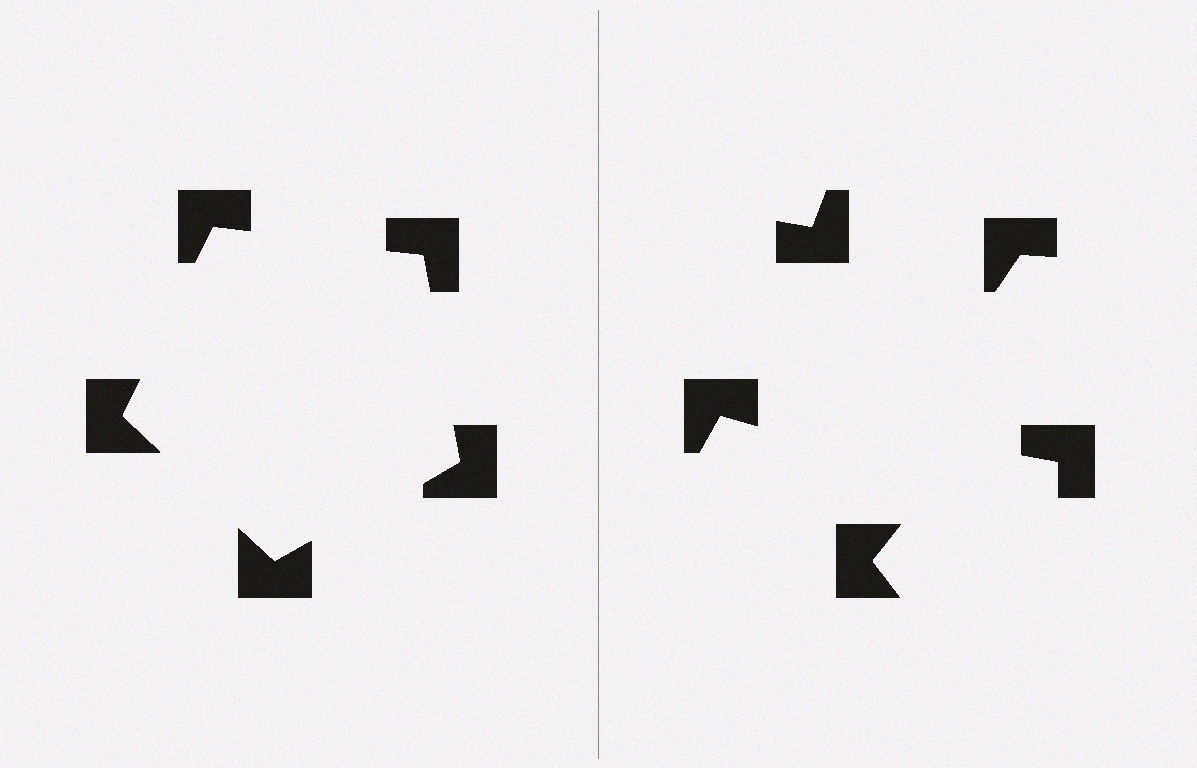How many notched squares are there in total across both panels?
10 — 5 on each side.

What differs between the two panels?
The notched squares are positioned identically on both sides; only the wedge orientations differ. On the left they align to a pentagon; on the right they are misaligned.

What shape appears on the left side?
An illusory pentagon.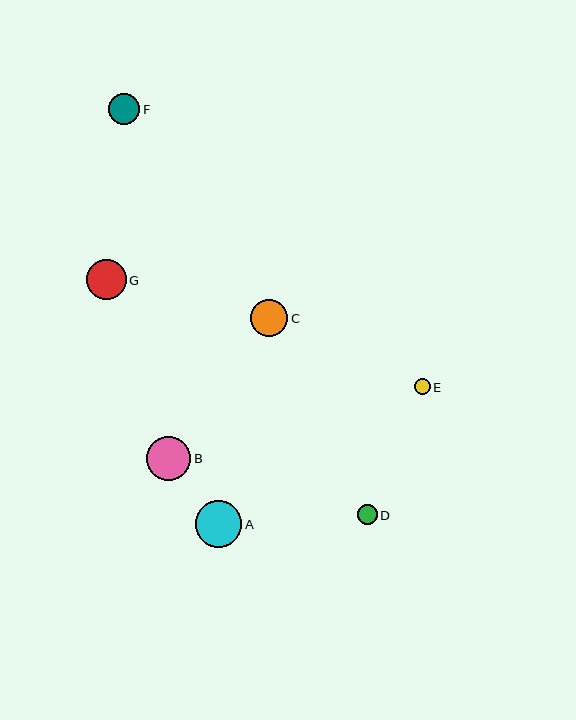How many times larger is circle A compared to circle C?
Circle A is approximately 1.3 times the size of circle C.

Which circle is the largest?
Circle A is the largest with a size of approximately 47 pixels.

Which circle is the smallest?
Circle E is the smallest with a size of approximately 16 pixels.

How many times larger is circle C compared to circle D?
Circle C is approximately 1.9 times the size of circle D.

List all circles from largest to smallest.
From largest to smallest: A, B, G, C, F, D, E.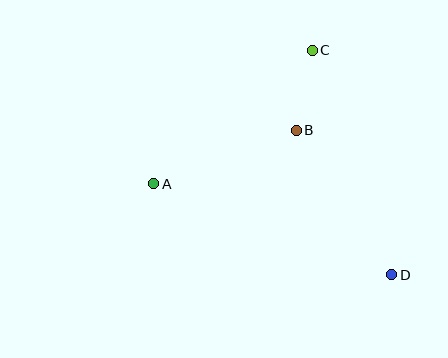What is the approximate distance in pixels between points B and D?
The distance between B and D is approximately 173 pixels.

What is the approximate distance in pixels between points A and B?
The distance between A and B is approximately 152 pixels.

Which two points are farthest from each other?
Points A and D are farthest from each other.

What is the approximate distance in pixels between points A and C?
The distance between A and C is approximately 207 pixels.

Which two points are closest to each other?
Points B and C are closest to each other.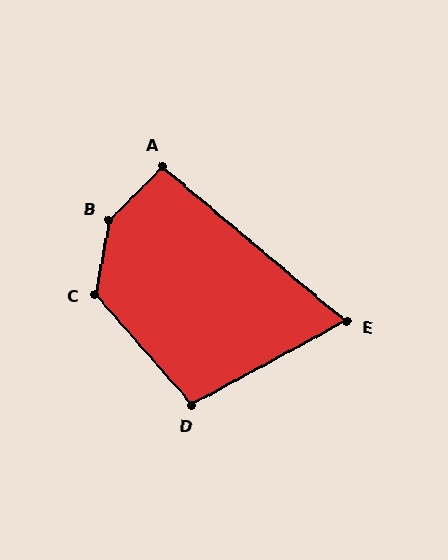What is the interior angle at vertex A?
Approximately 94 degrees (approximately right).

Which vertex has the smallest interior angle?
E, at approximately 69 degrees.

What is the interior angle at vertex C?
Approximately 129 degrees (obtuse).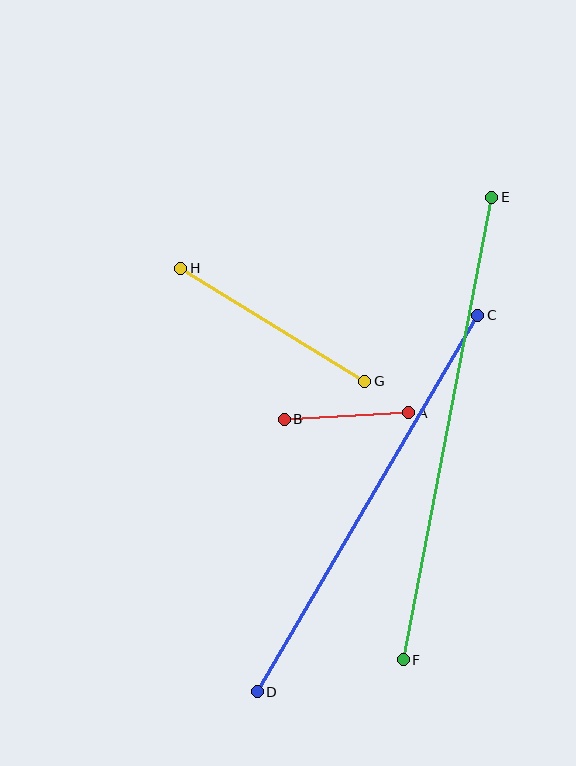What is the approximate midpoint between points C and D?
The midpoint is at approximately (367, 504) pixels.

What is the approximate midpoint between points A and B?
The midpoint is at approximately (347, 416) pixels.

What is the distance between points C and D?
The distance is approximately 436 pixels.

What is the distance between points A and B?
The distance is approximately 125 pixels.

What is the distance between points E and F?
The distance is approximately 471 pixels.